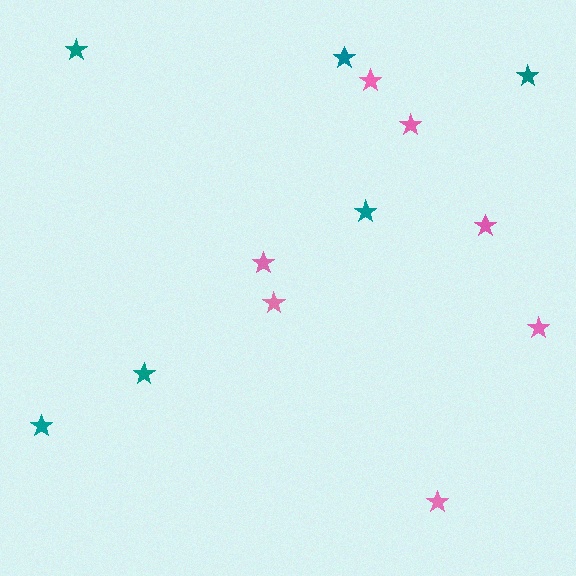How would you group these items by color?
There are 2 groups: one group of teal stars (6) and one group of pink stars (7).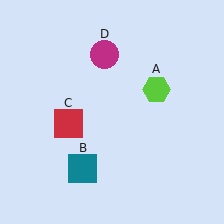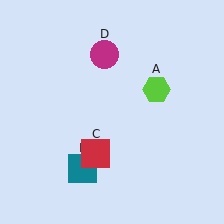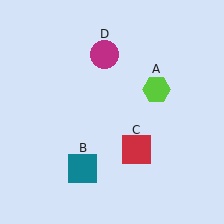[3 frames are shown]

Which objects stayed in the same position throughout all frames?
Lime hexagon (object A) and teal square (object B) and magenta circle (object D) remained stationary.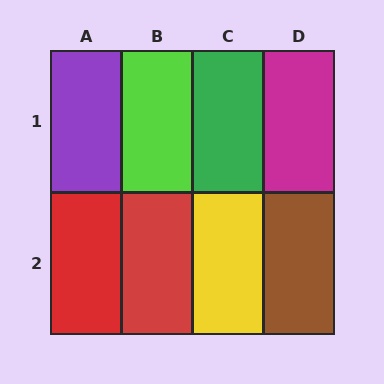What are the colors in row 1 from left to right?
Purple, lime, green, magenta.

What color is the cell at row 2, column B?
Red.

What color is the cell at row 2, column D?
Brown.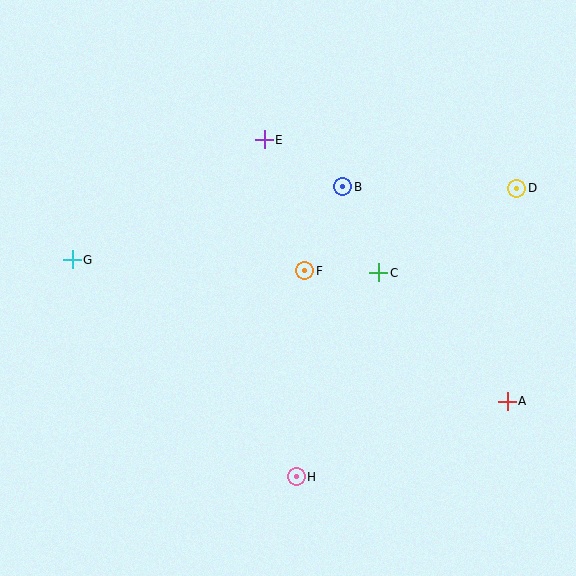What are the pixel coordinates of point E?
Point E is at (264, 140).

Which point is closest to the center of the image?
Point F at (305, 271) is closest to the center.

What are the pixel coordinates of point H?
Point H is at (296, 477).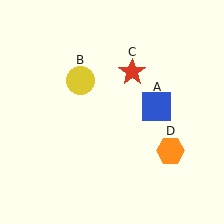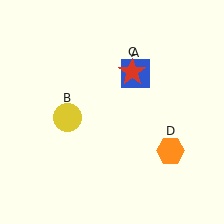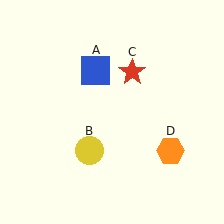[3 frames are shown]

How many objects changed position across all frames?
2 objects changed position: blue square (object A), yellow circle (object B).